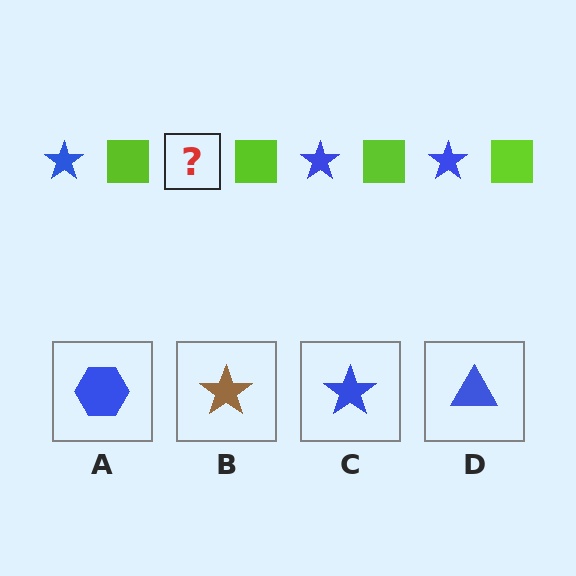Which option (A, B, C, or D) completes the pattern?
C.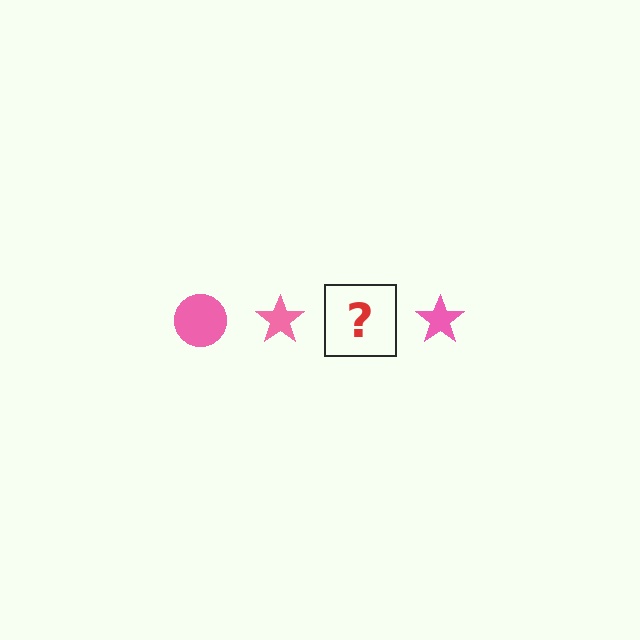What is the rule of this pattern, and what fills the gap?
The rule is that the pattern cycles through circle, star shapes in pink. The gap should be filled with a pink circle.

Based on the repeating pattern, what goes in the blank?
The blank should be a pink circle.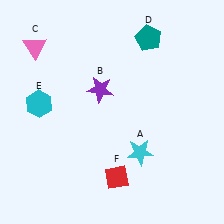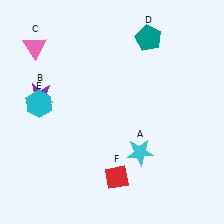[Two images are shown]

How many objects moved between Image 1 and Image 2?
1 object moved between the two images.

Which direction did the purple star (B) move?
The purple star (B) moved left.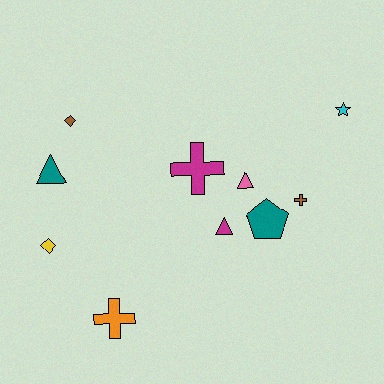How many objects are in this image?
There are 10 objects.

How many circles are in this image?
There are no circles.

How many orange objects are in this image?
There is 1 orange object.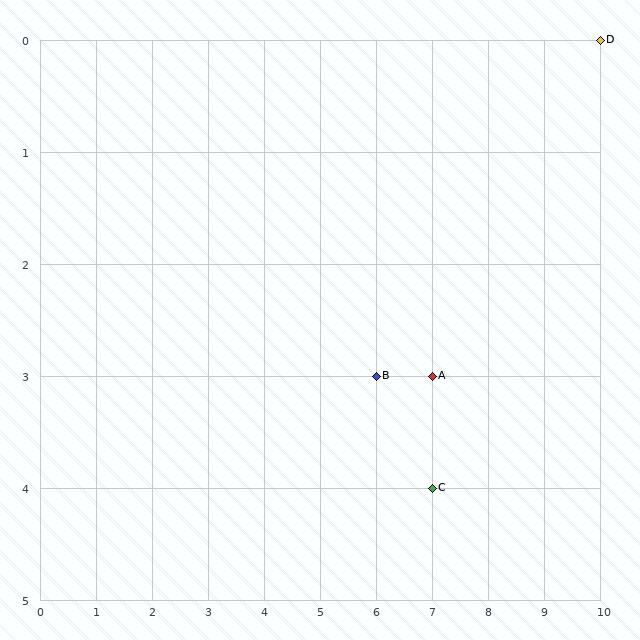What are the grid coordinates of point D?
Point D is at grid coordinates (10, 0).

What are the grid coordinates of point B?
Point B is at grid coordinates (6, 3).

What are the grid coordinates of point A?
Point A is at grid coordinates (7, 3).